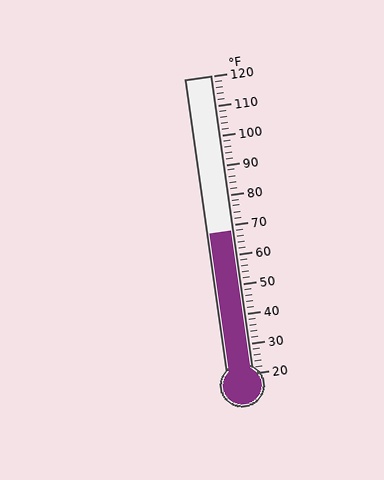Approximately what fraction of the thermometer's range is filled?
The thermometer is filled to approximately 50% of its range.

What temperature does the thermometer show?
The thermometer shows approximately 68°F.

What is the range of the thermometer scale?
The thermometer scale ranges from 20°F to 120°F.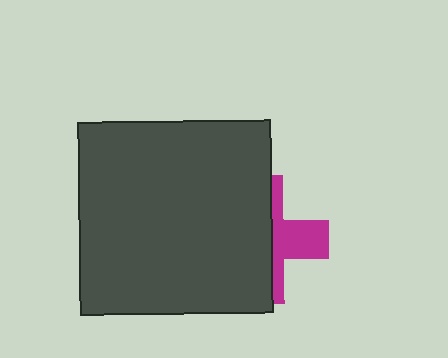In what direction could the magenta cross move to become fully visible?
The magenta cross could move right. That would shift it out from behind the dark gray square entirely.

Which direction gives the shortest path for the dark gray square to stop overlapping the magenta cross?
Moving left gives the shortest separation.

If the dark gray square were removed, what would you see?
You would see the complete magenta cross.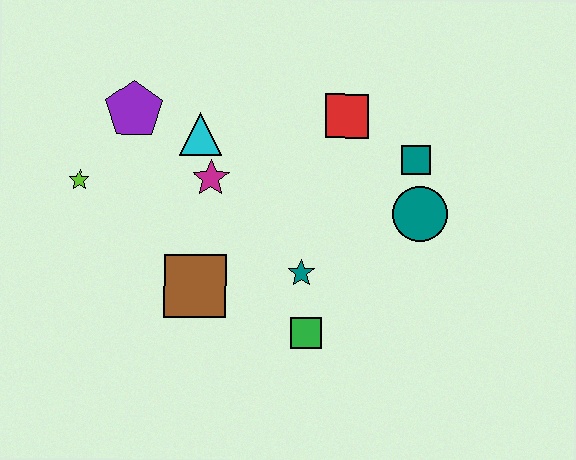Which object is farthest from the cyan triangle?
The teal circle is farthest from the cyan triangle.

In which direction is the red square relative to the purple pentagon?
The red square is to the right of the purple pentagon.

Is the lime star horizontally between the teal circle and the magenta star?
No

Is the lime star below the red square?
Yes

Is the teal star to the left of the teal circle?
Yes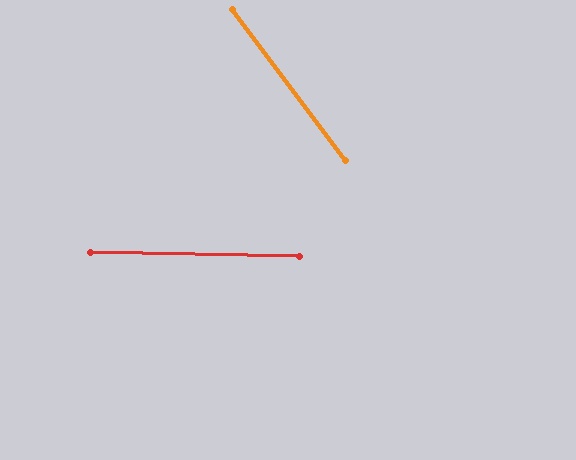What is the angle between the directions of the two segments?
Approximately 52 degrees.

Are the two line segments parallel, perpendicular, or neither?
Neither parallel nor perpendicular — they differ by about 52°.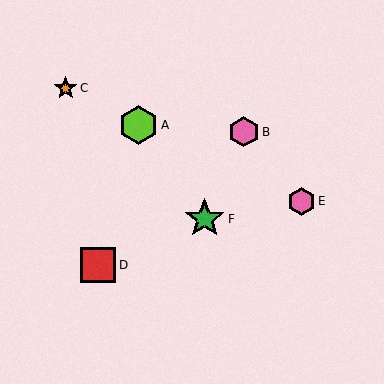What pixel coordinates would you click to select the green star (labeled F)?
Click at (205, 219) to select the green star F.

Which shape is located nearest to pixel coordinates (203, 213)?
The green star (labeled F) at (205, 219) is nearest to that location.